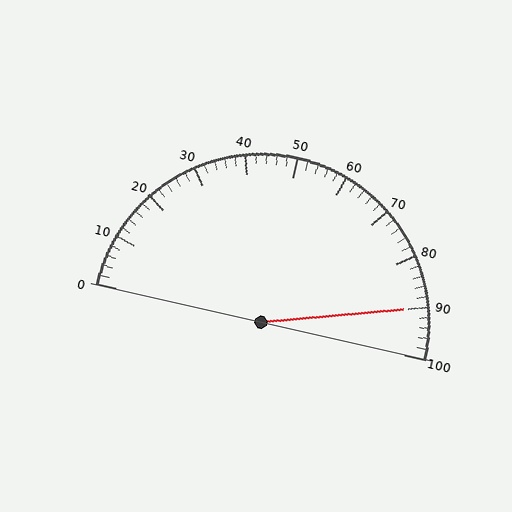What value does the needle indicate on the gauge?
The needle indicates approximately 90.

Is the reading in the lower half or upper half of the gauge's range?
The reading is in the upper half of the range (0 to 100).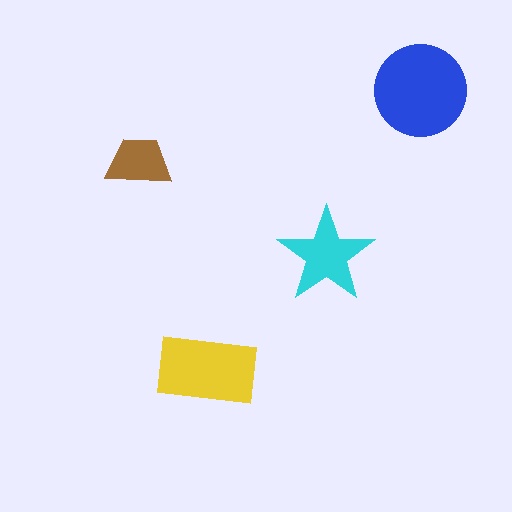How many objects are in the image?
There are 4 objects in the image.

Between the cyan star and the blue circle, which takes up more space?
The blue circle.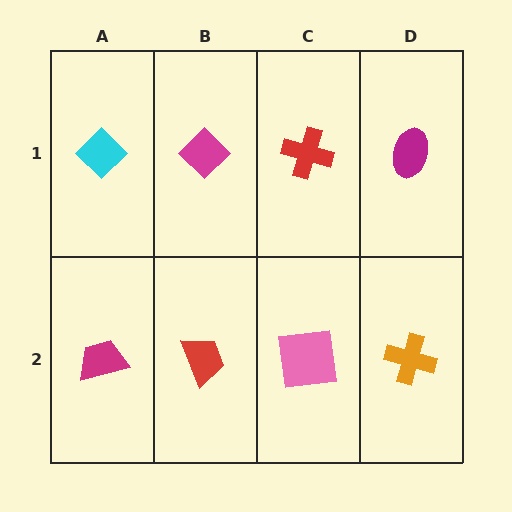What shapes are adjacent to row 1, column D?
An orange cross (row 2, column D), a red cross (row 1, column C).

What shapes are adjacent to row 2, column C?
A red cross (row 1, column C), a red trapezoid (row 2, column B), an orange cross (row 2, column D).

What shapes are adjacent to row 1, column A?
A magenta trapezoid (row 2, column A), a magenta diamond (row 1, column B).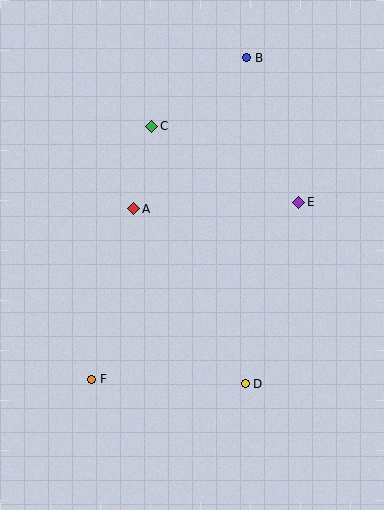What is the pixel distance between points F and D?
The distance between F and D is 154 pixels.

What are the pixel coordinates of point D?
Point D is at (245, 384).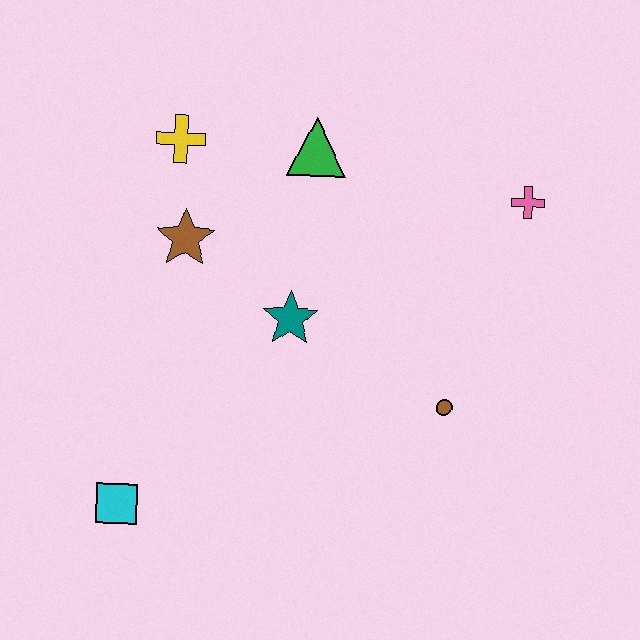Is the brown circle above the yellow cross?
No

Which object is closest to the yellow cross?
The brown star is closest to the yellow cross.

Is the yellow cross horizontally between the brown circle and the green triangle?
No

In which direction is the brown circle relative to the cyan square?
The brown circle is to the right of the cyan square.